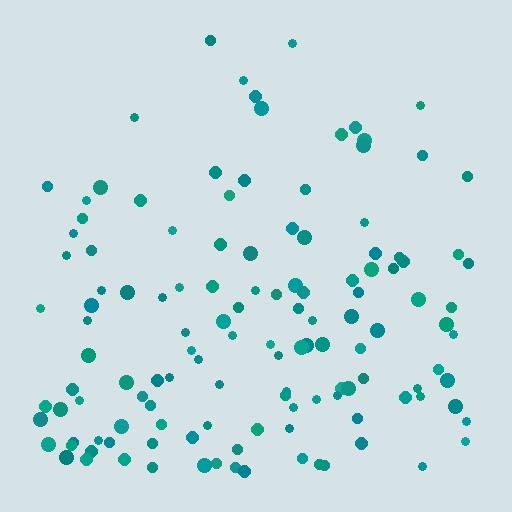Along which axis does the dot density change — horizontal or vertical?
Vertical.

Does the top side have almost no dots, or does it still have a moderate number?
Still a moderate number, just noticeably fewer than the bottom.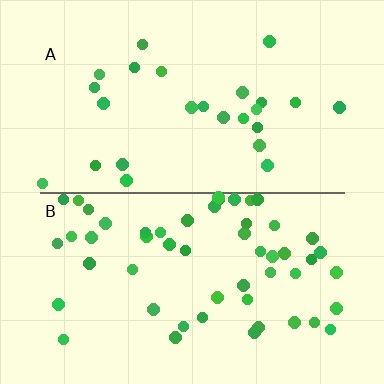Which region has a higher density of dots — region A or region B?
B (the bottom).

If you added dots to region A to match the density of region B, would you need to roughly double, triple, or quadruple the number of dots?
Approximately double.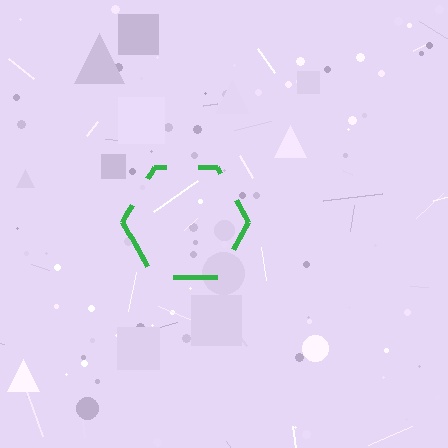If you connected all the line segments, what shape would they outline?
They would outline a hexagon.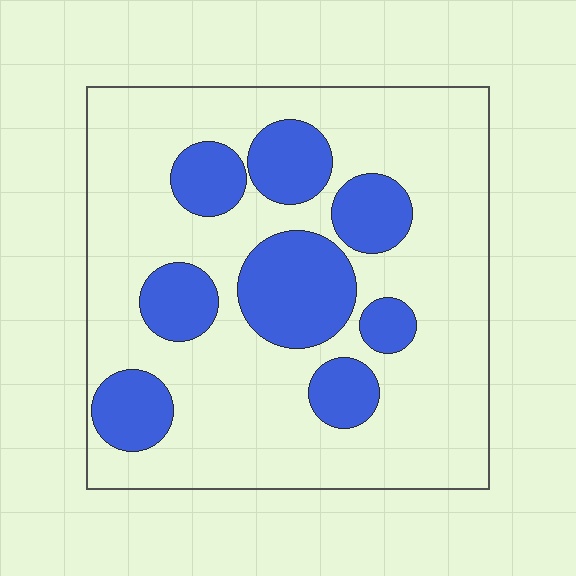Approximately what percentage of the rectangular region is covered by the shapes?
Approximately 25%.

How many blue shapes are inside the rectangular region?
8.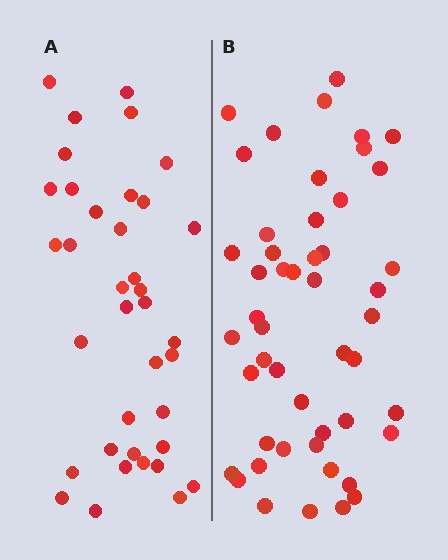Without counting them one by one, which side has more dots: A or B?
Region B (the right region) has more dots.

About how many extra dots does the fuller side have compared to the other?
Region B has roughly 12 or so more dots than region A.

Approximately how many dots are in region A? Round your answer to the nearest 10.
About 40 dots. (The exact count is 37, which rounds to 40.)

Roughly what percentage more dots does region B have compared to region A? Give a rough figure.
About 30% more.